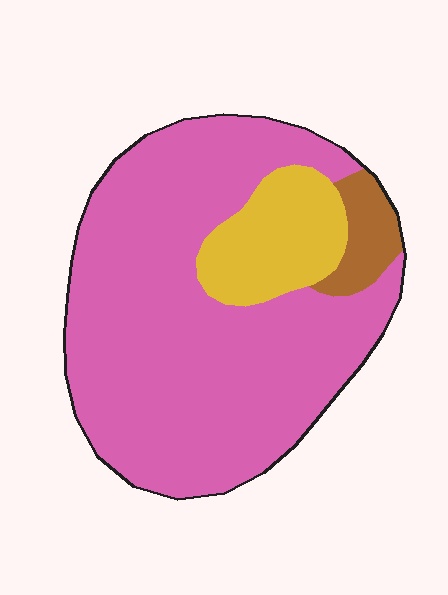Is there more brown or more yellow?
Yellow.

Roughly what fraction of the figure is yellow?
Yellow covers roughly 15% of the figure.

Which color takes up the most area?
Pink, at roughly 80%.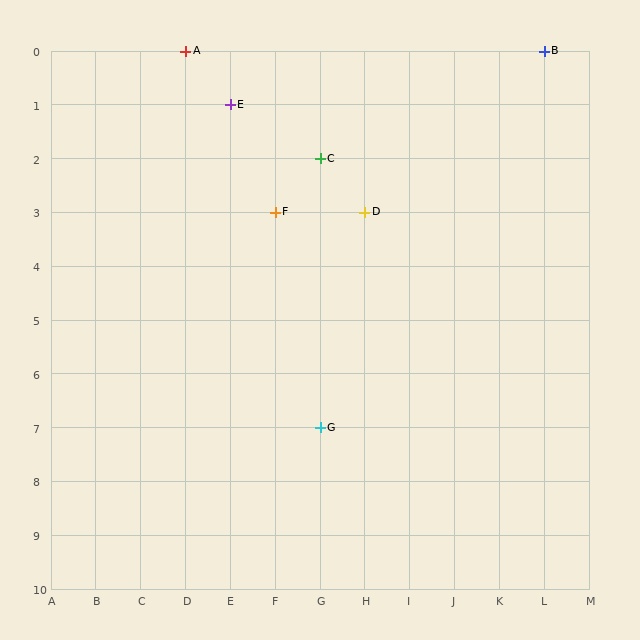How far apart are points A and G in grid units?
Points A and G are 3 columns and 7 rows apart (about 7.6 grid units diagonally).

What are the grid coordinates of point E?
Point E is at grid coordinates (E, 1).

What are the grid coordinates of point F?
Point F is at grid coordinates (F, 3).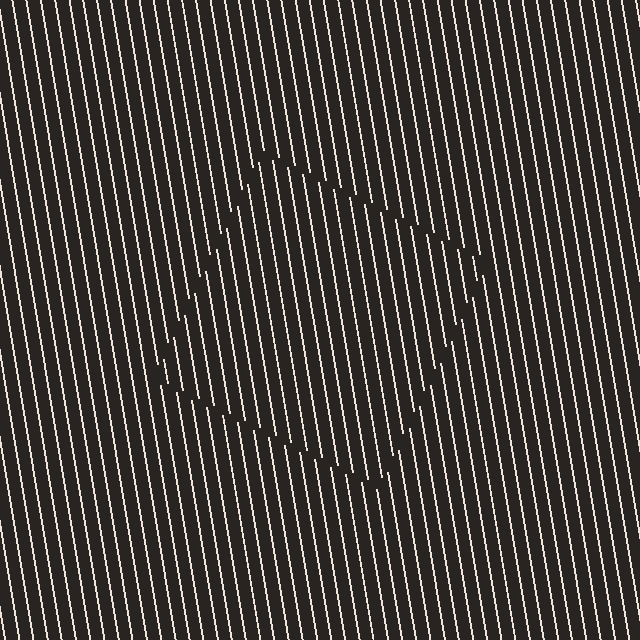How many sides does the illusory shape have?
4 sides — the line-ends trace a square.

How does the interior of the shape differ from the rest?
The interior of the shape contains the same grating, shifted by half a period — the contour is defined by the phase discontinuity where line-ends from the inner and outer gratings abut.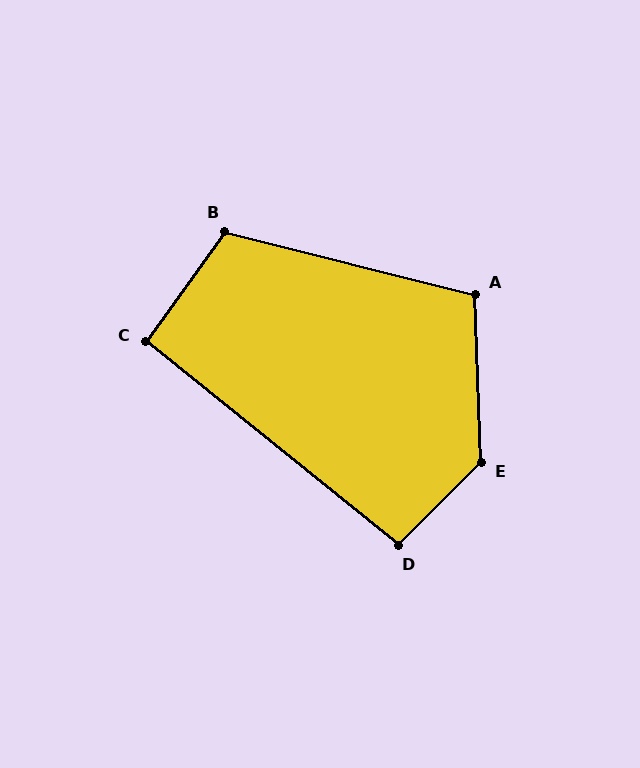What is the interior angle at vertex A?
Approximately 106 degrees (obtuse).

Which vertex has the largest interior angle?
E, at approximately 133 degrees.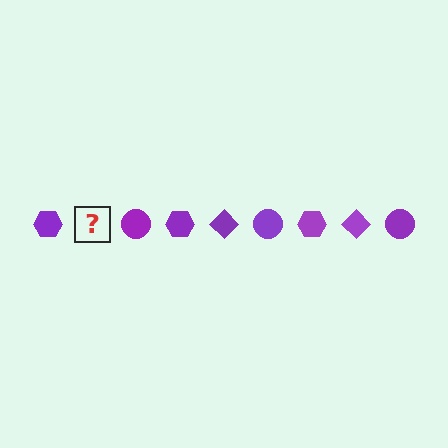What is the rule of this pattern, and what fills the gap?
The rule is that the pattern cycles through hexagon, diamond, circle shapes in purple. The gap should be filled with a purple diamond.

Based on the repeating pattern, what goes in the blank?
The blank should be a purple diamond.